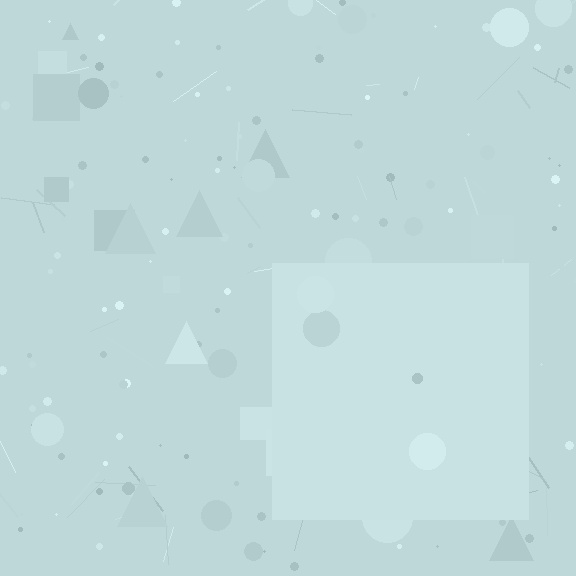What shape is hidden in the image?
A square is hidden in the image.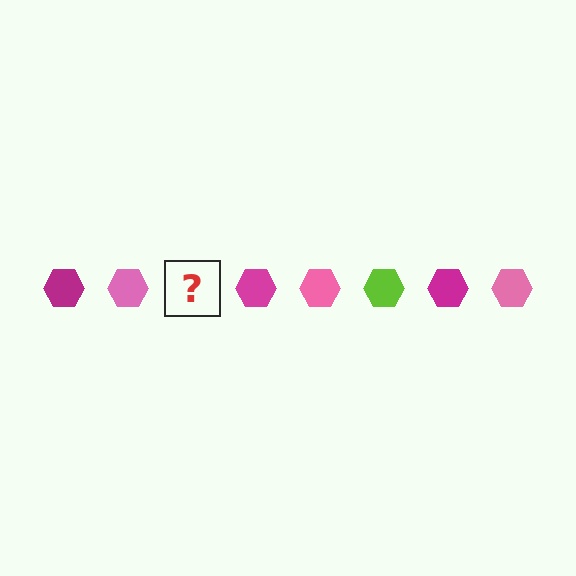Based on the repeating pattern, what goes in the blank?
The blank should be a lime hexagon.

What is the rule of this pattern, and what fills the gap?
The rule is that the pattern cycles through magenta, pink, lime hexagons. The gap should be filled with a lime hexagon.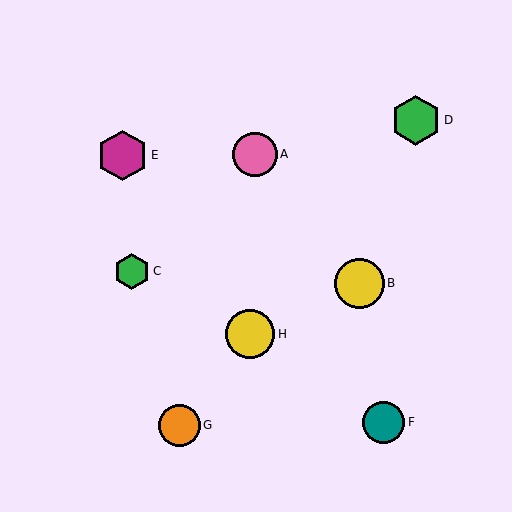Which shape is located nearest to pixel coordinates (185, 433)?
The orange circle (labeled G) at (180, 425) is nearest to that location.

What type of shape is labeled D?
Shape D is a green hexagon.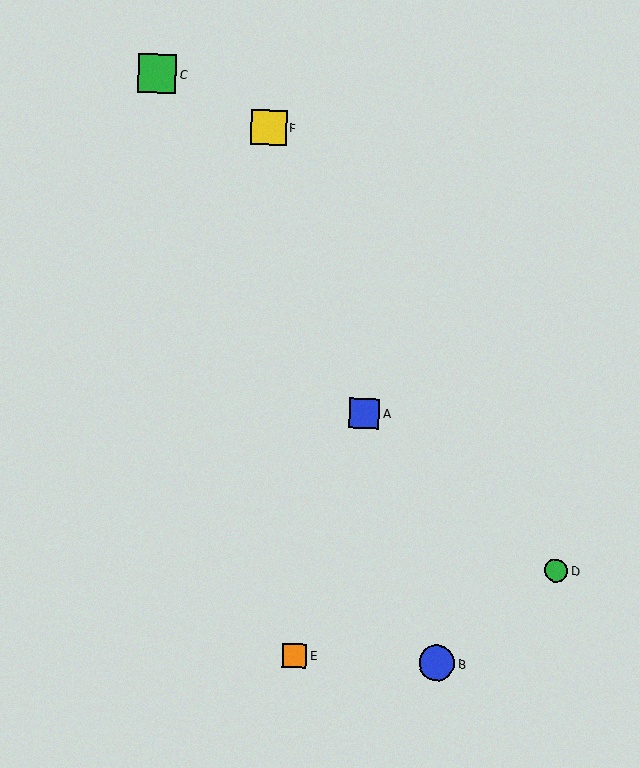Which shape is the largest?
The green square (labeled C) is the largest.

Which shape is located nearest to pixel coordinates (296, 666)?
The orange square (labeled E) at (295, 655) is nearest to that location.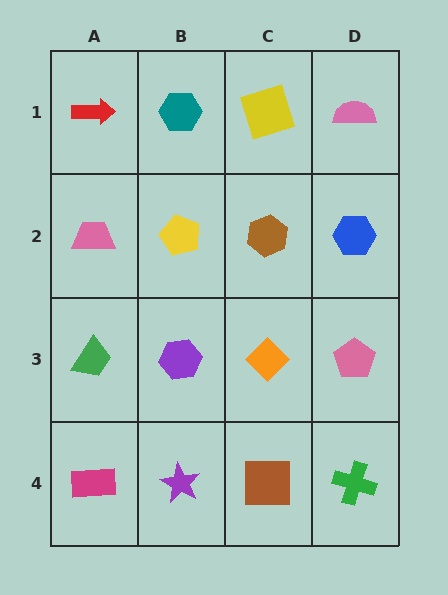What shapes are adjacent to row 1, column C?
A brown hexagon (row 2, column C), a teal hexagon (row 1, column B), a pink semicircle (row 1, column D).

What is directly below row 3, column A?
A magenta rectangle.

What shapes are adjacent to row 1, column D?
A blue hexagon (row 2, column D), a yellow square (row 1, column C).